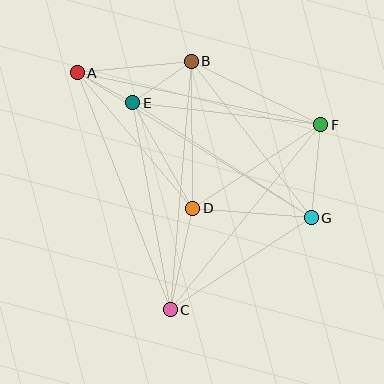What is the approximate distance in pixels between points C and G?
The distance between C and G is approximately 169 pixels.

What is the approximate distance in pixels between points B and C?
The distance between B and C is approximately 249 pixels.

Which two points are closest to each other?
Points A and E are closest to each other.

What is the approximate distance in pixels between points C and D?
The distance between C and D is approximately 104 pixels.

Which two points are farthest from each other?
Points A and G are farthest from each other.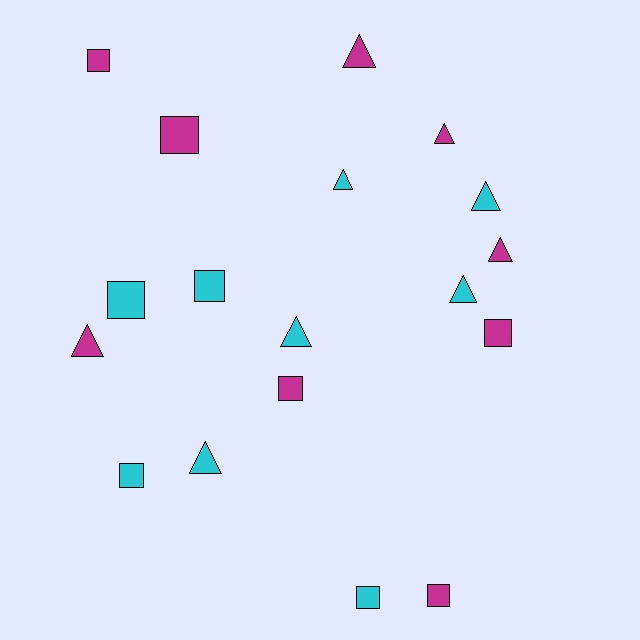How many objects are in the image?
There are 18 objects.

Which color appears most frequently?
Cyan, with 9 objects.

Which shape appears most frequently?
Square, with 9 objects.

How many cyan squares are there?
There are 4 cyan squares.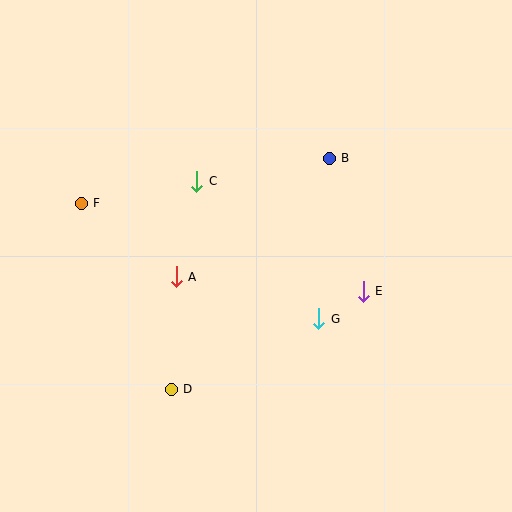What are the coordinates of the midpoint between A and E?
The midpoint between A and E is at (270, 284).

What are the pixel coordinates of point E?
Point E is at (363, 291).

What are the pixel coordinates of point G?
Point G is at (319, 319).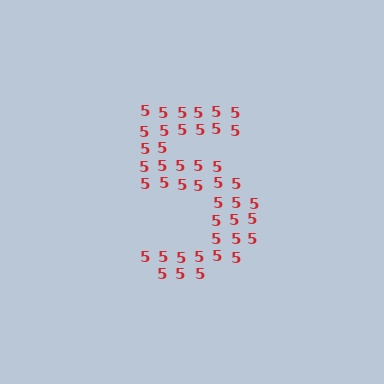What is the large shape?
The large shape is the digit 5.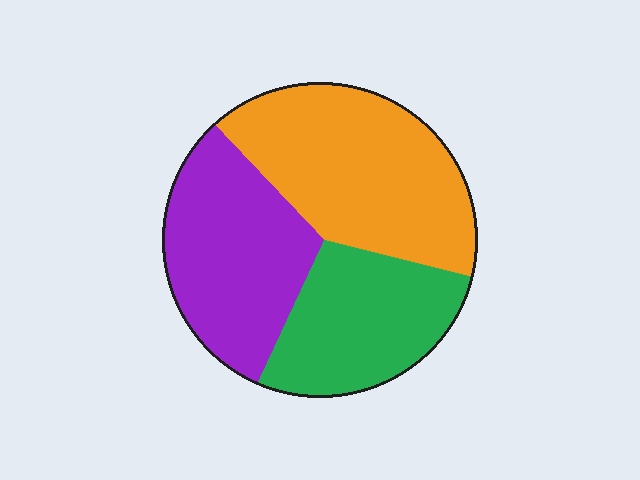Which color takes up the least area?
Green, at roughly 30%.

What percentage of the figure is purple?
Purple covers roughly 30% of the figure.